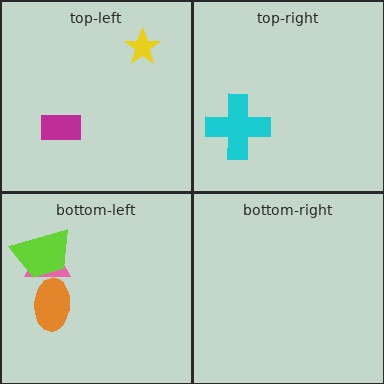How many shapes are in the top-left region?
2.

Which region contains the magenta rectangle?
The top-left region.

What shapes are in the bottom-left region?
The orange ellipse, the pink triangle, the lime trapezoid.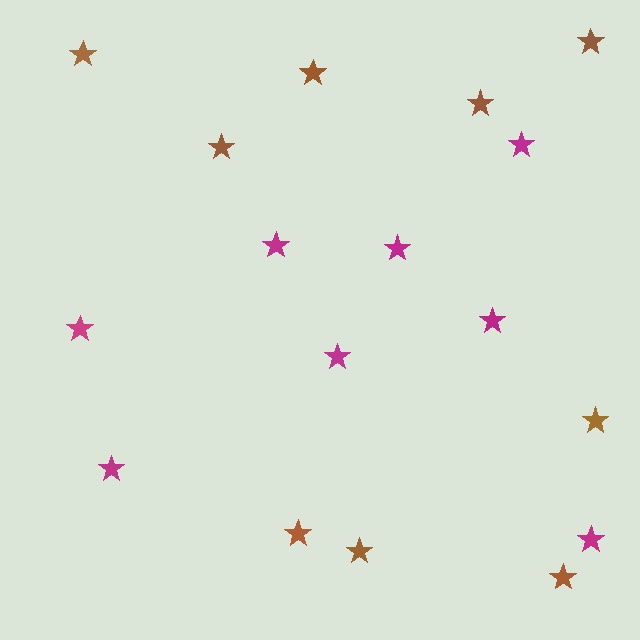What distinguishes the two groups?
There are 2 groups: one group of brown stars (9) and one group of magenta stars (8).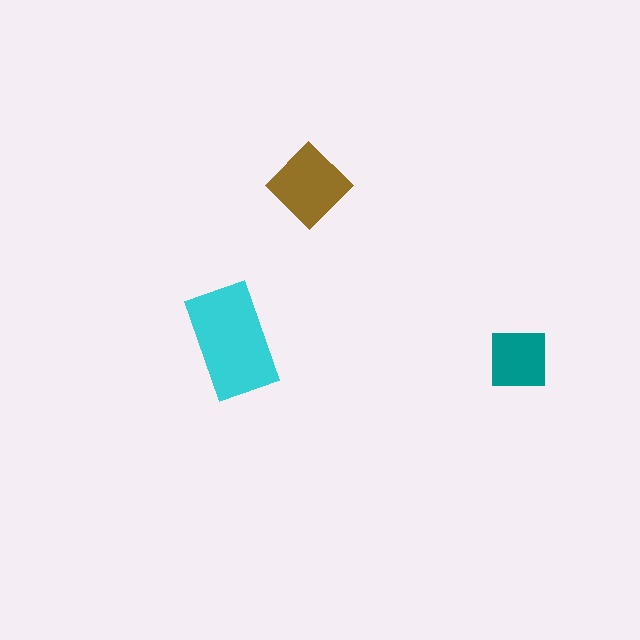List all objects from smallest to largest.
The teal square, the brown diamond, the cyan rectangle.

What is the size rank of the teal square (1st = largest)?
3rd.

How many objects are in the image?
There are 3 objects in the image.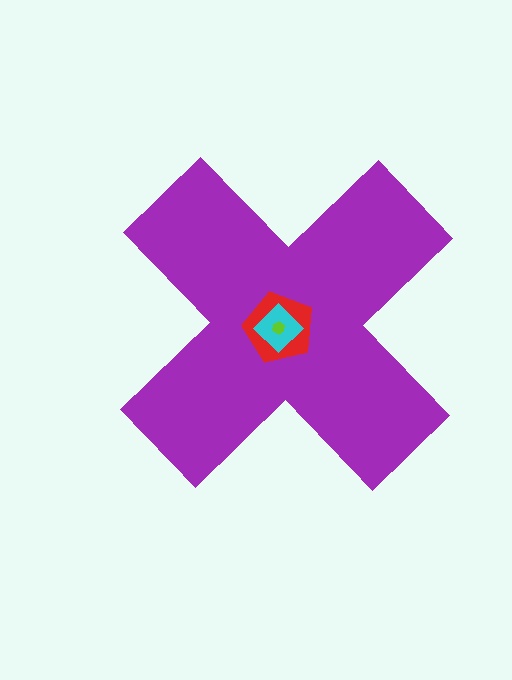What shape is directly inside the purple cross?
The red pentagon.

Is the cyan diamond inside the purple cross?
Yes.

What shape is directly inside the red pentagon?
The cyan diamond.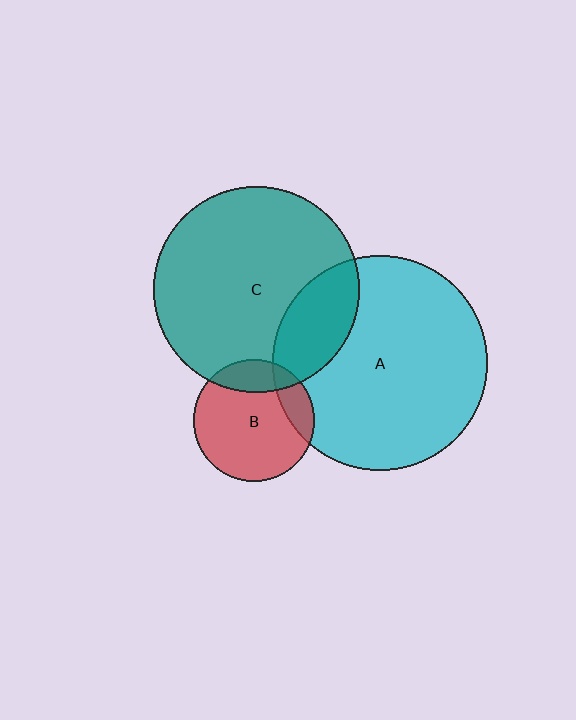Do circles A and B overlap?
Yes.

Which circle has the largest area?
Circle A (cyan).